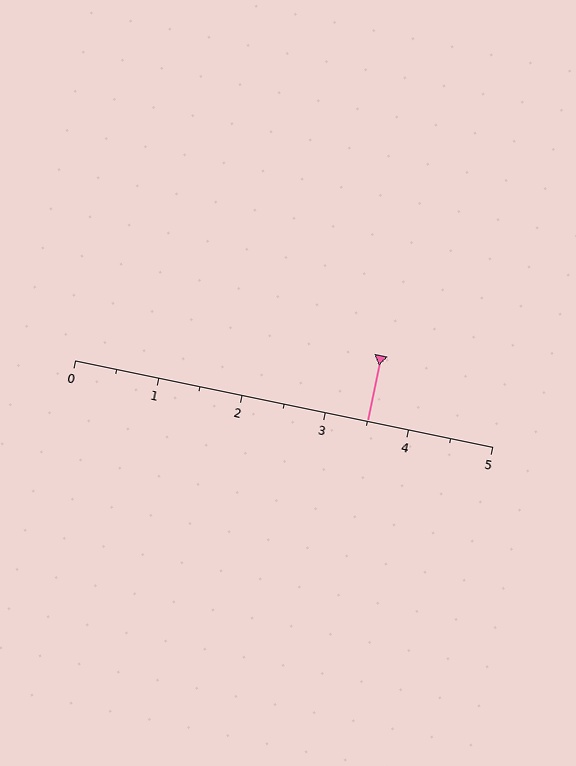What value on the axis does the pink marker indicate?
The marker indicates approximately 3.5.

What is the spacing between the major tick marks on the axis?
The major ticks are spaced 1 apart.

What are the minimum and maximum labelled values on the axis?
The axis runs from 0 to 5.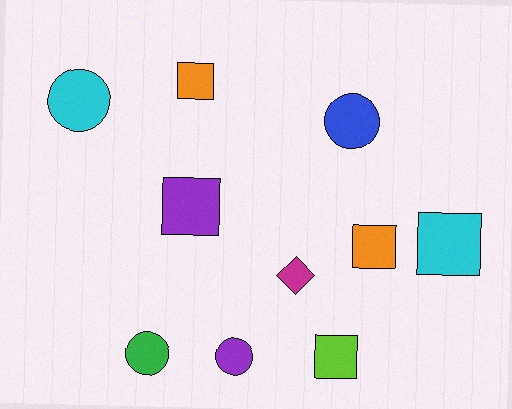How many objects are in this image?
There are 10 objects.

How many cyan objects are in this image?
There are 2 cyan objects.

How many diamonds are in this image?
There is 1 diamond.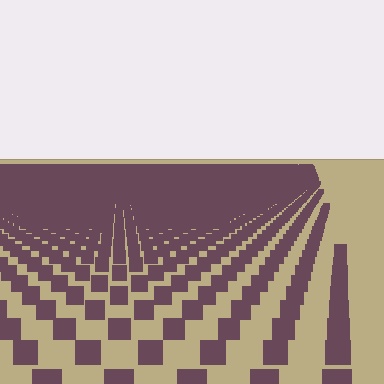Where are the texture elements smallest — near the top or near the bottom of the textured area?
Near the top.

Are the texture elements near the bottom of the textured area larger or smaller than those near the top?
Larger. Near the bottom, elements are closer to the viewer and appear at a bigger on-screen size.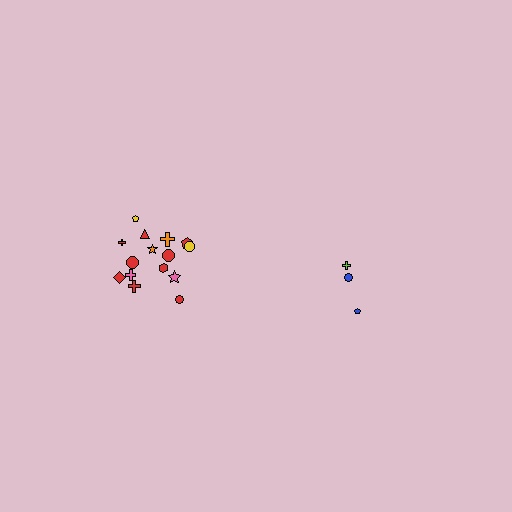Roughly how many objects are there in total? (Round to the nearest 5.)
Roughly 20 objects in total.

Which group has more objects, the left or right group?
The left group.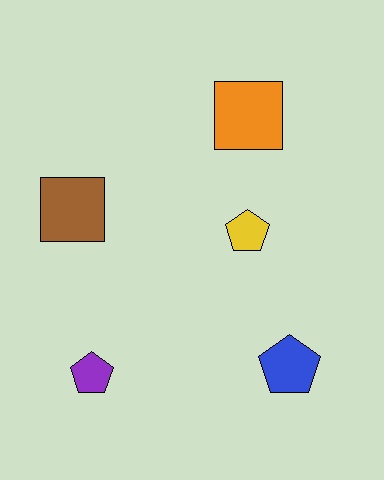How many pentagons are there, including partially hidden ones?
There are 3 pentagons.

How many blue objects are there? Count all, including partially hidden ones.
There is 1 blue object.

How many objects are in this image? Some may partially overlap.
There are 5 objects.